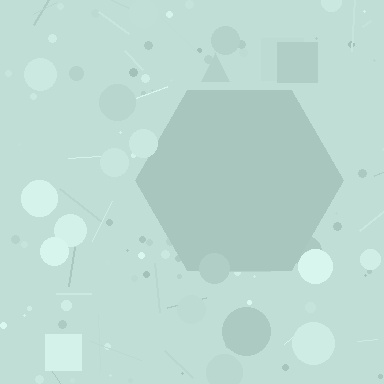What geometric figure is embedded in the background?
A hexagon is embedded in the background.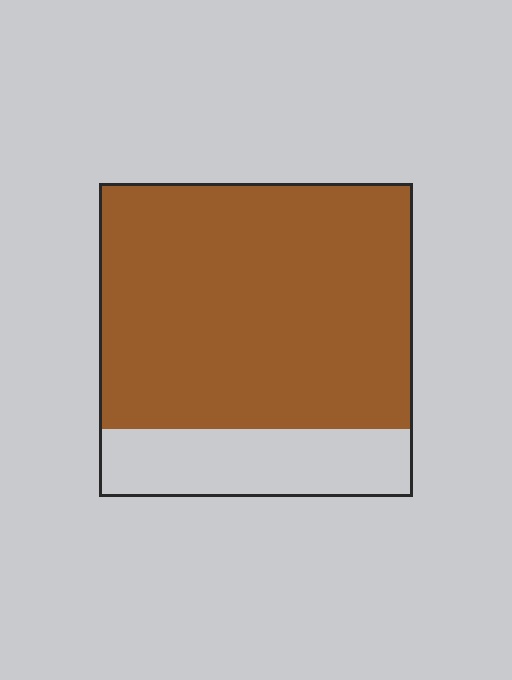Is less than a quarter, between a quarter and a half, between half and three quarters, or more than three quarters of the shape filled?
More than three quarters.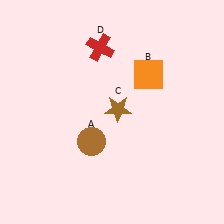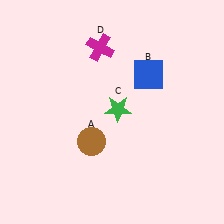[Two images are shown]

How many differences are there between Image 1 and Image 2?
There are 3 differences between the two images.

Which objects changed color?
B changed from orange to blue. C changed from brown to green. D changed from red to magenta.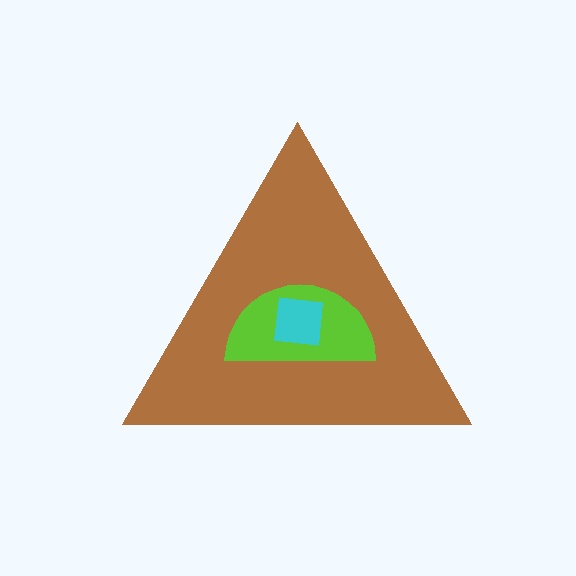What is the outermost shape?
The brown triangle.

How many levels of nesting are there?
3.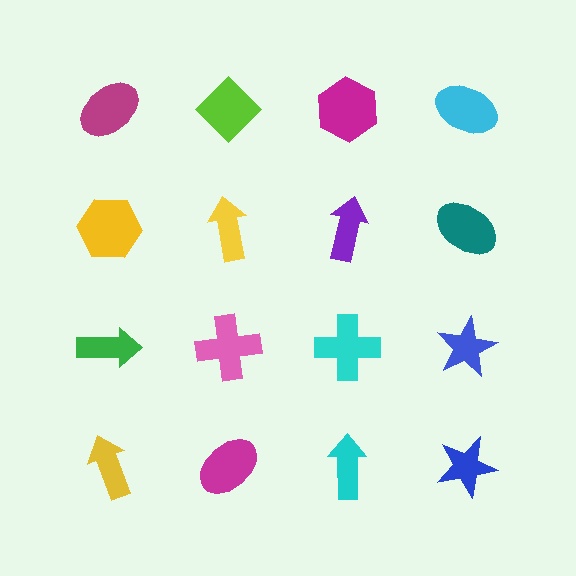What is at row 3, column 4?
A blue star.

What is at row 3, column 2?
A pink cross.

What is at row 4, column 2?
A magenta ellipse.